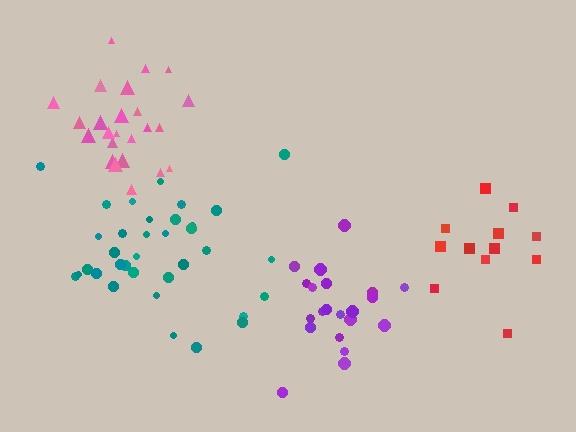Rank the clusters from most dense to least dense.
pink, purple, teal, red.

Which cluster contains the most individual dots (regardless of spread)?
Teal (35).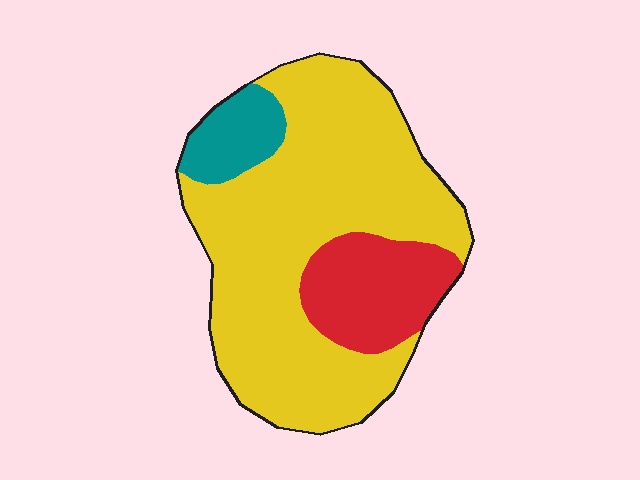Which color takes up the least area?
Teal, at roughly 10%.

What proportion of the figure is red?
Red covers about 20% of the figure.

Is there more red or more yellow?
Yellow.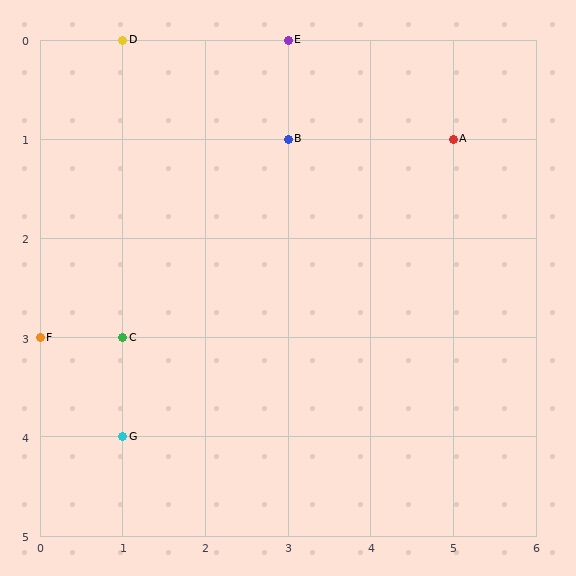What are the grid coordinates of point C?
Point C is at grid coordinates (1, 3).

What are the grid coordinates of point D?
Point D is at grid coordinates (1, 0).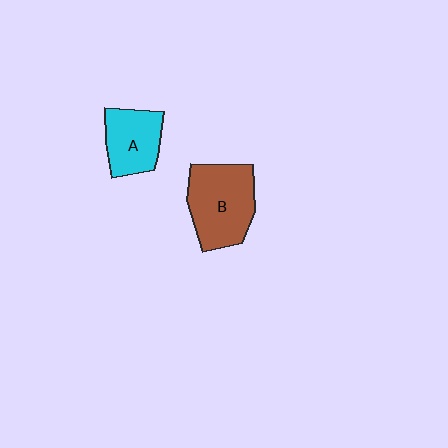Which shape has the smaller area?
Shape A (cyan).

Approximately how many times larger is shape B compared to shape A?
Approximately 1.5 times.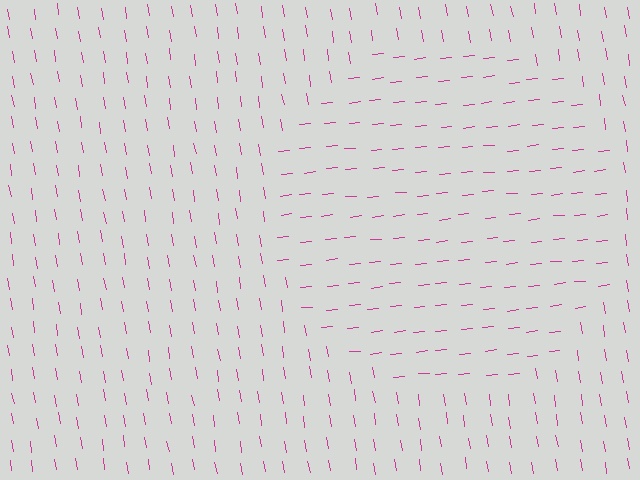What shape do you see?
I see a circle.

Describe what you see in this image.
The image is filled with small magenta line segments. A circle region in the image has lines oriented differently from the surrounding lines, creating a visible texture boundary.